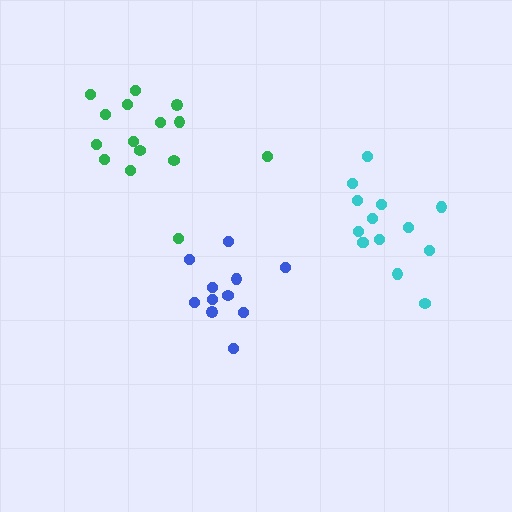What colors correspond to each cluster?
The clusters are colored: blue, cyan, green.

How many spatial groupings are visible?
There are 3 spatial groupings.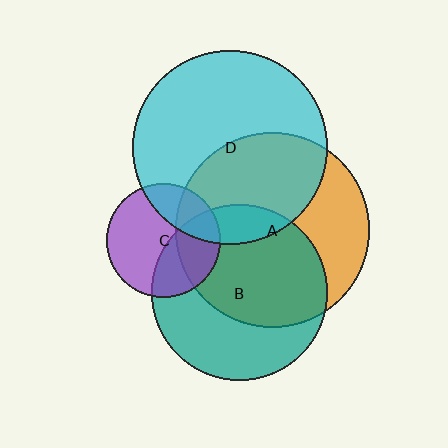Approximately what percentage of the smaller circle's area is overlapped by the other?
Approximately 40%.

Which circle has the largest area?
Circle D (cyan).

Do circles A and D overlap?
Yes.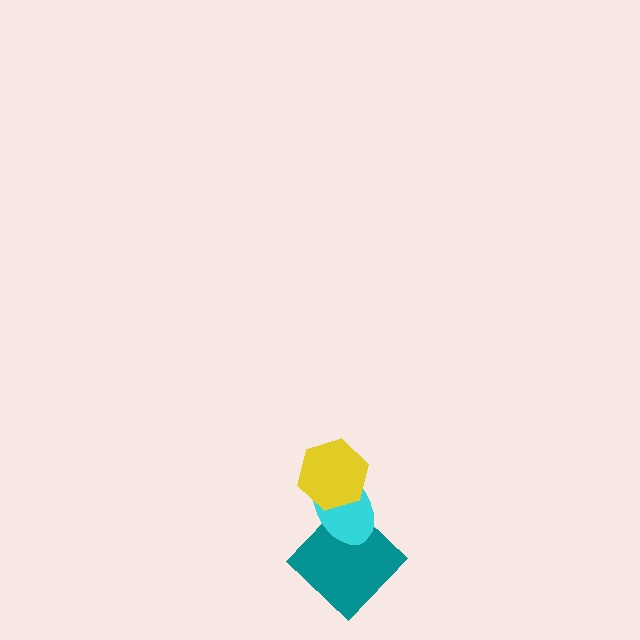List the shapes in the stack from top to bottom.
From top to bottom: the yellow hexagon, the cyan ellipse, the teal diamond.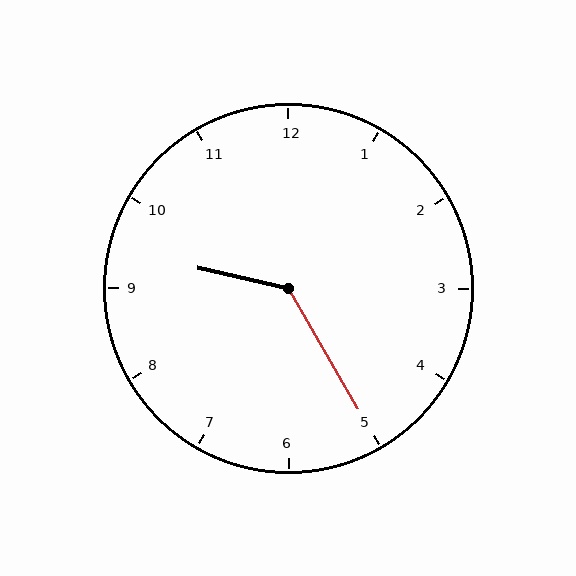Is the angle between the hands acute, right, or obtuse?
It is obtuse.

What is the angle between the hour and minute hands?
Approximately 132 degrees.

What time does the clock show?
9:25.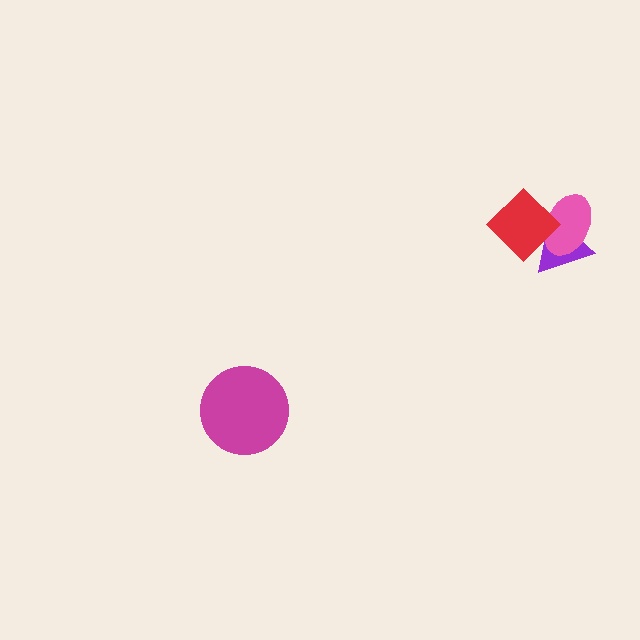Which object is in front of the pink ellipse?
The red diamond is in front of the pink ellipse.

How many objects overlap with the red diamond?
2 objects overlap with the red diamond.